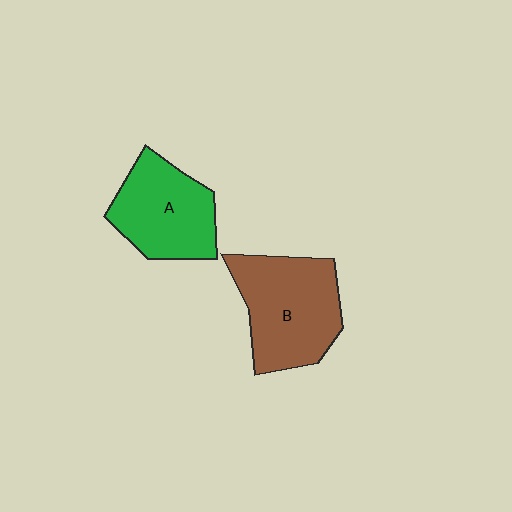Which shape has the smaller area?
Shape A (green).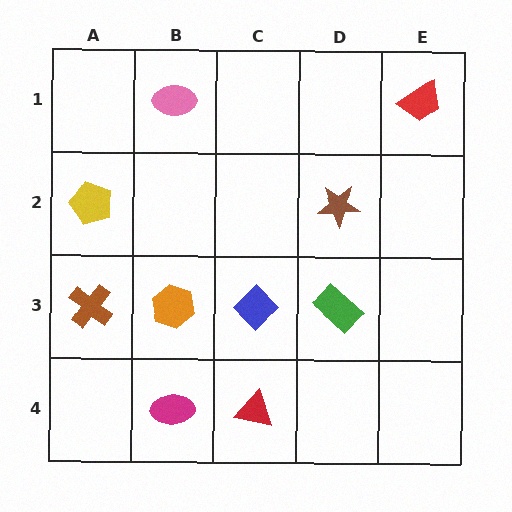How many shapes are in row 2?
2 shapes.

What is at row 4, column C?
A red triangle.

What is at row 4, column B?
A magenta ellipse.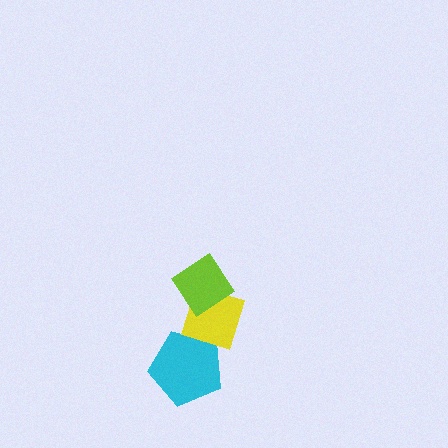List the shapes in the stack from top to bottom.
From top to bottom: the lime diamond, the yellow diamond, the cyan pentagon.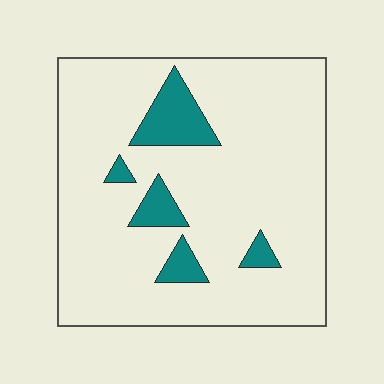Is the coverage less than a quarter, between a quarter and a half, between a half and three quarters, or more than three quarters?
Less than a quarter.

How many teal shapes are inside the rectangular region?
5.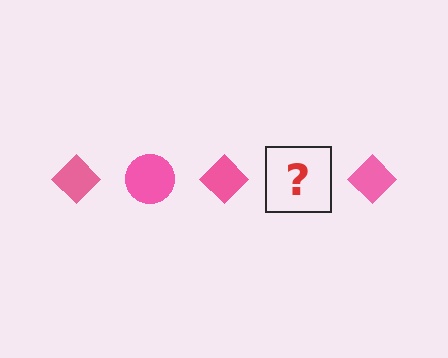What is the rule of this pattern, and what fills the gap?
The rule is that the pattern cycles through diamond, circle shapes in pink. The gap should be filled with a pink circle.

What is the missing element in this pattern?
The missing element is a pink circle.